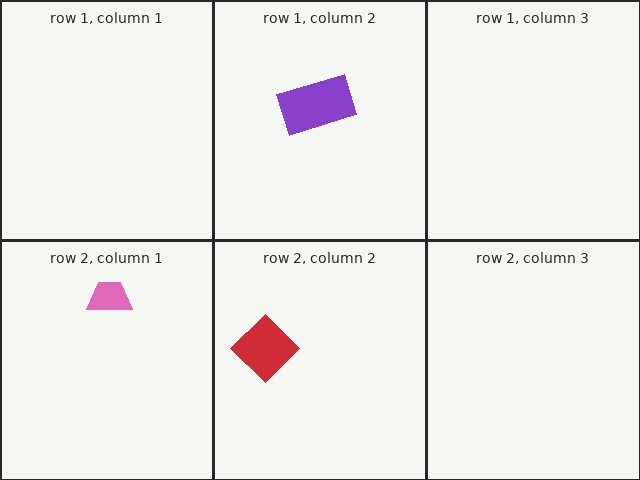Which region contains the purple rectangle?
The row 1, column 2 region.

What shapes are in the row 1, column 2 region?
The purple rectangle.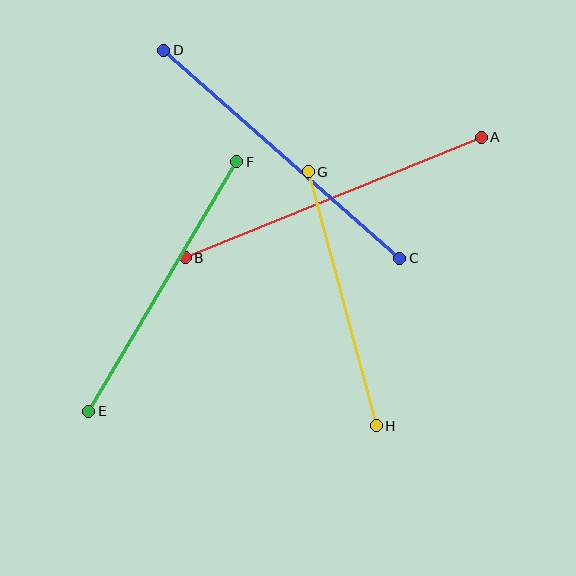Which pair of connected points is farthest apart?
Points A and B are farthest apart.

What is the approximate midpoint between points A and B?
The midpoint is at approximately (333, 198) pixels.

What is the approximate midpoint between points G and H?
The midpoint is at approximately (342, 299) pixels.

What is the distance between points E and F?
The distance is approximately 290 pixels.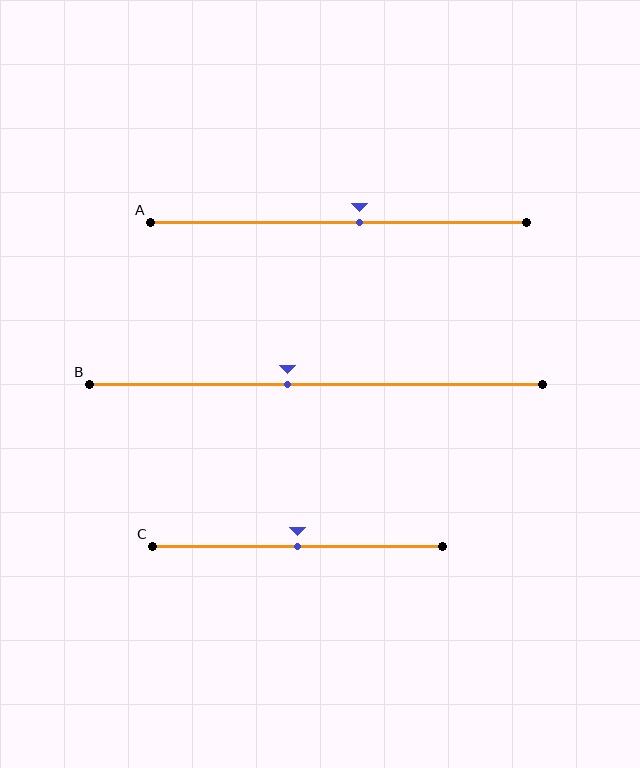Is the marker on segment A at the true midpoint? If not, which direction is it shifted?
No, the marker on segment A is shifted to the right by about 5% of the segment length.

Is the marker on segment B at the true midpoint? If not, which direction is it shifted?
No, the marker on segment B is shifted to the left by about 6% of the segment length.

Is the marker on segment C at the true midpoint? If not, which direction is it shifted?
Yes, the marker on segment C is at the true midpoint.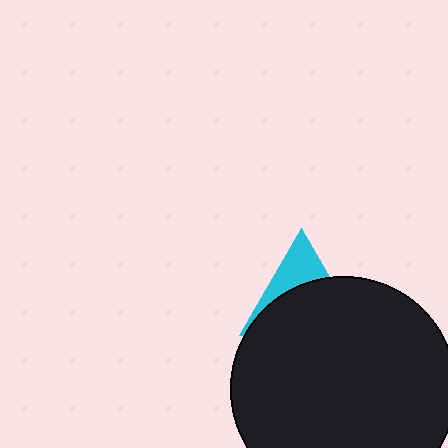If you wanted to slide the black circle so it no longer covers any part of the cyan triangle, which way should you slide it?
Slide it down — that is the most direct way to separate the two shapes.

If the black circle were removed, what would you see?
You would see the complete cyan triangle.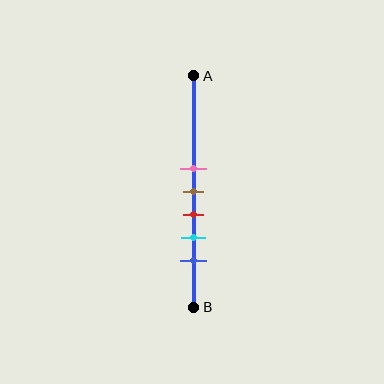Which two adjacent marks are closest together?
The pink and brown marks are the closest adjacent pair.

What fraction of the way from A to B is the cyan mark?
The cyan mark is approximately 70% (0.7) of the way from A to B.